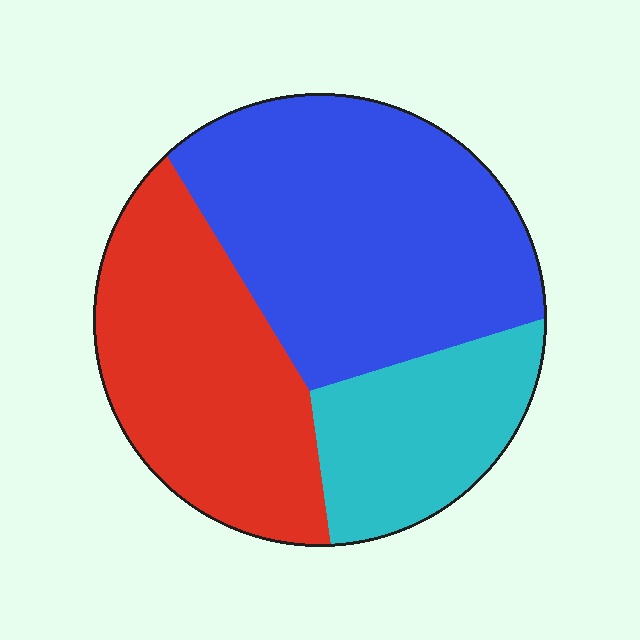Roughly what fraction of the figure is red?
Red takes up between a third and a half of the figure.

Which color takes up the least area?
Cyan, at roughly 20%.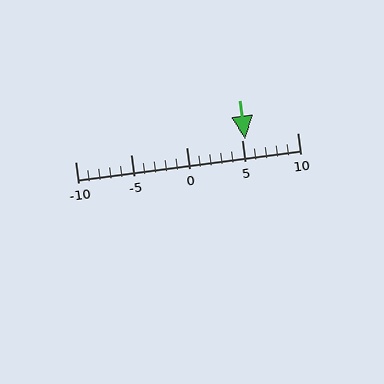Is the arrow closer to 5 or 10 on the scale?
The arrow is closer to 5.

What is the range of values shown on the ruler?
The ruler shows values from -10 to 10.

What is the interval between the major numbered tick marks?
The major tick marks are spaced 5 units apart.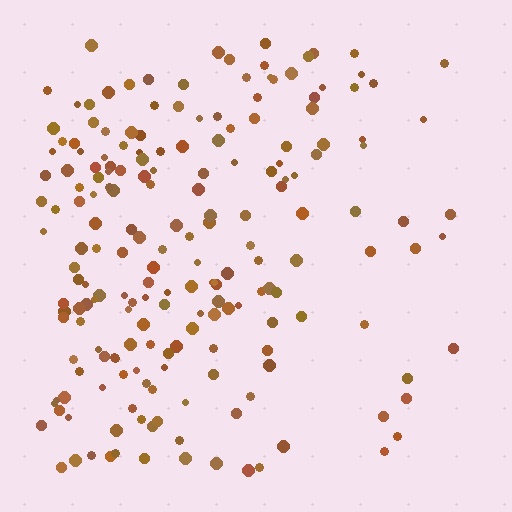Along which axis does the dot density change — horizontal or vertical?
Horizontal.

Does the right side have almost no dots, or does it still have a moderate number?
Still a moderate number, just noticeably fewer than the left.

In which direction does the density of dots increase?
From right to left, with the left side densest.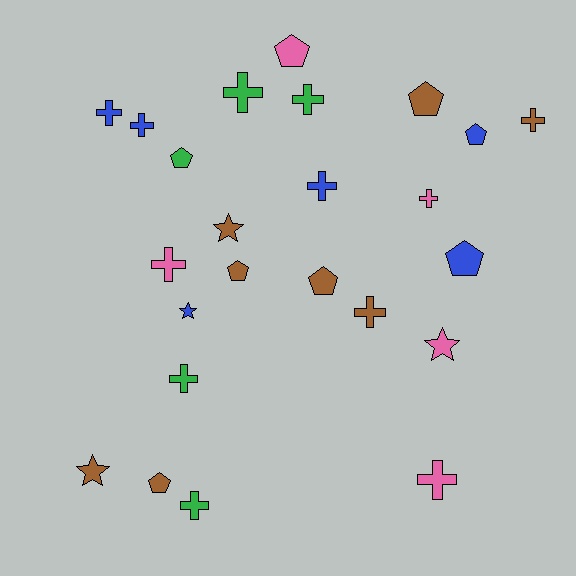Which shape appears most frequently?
Cross, with 12 objects.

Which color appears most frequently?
Brown, with 8 objects.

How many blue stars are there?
There is 1 blue star.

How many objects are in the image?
There are 24 objects.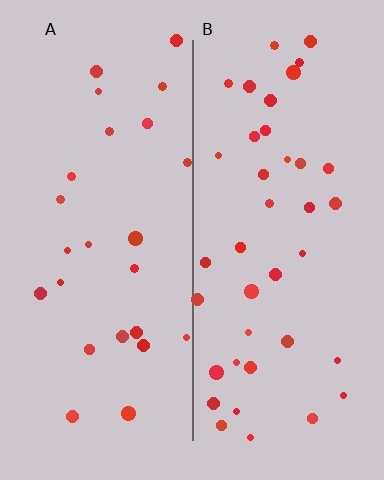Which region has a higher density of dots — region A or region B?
B (the right).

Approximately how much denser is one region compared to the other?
Approximately 1.6× — region B over region A.